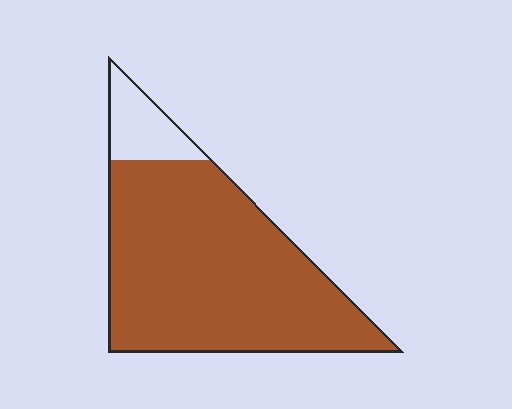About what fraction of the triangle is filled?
About seven eighths (7/8).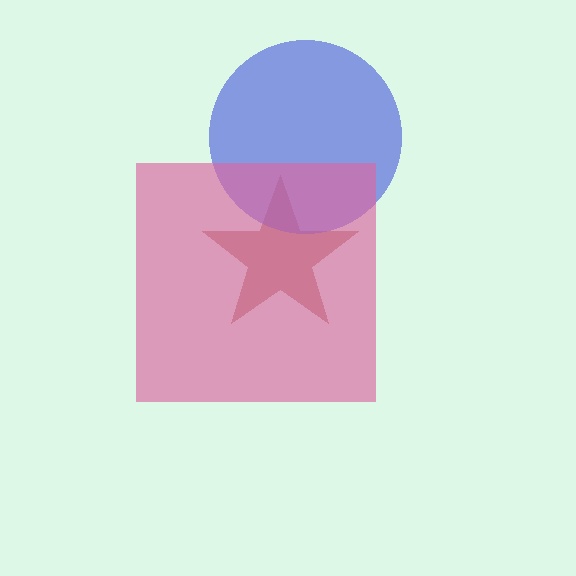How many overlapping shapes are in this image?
There are 3 overlapping shapes in the image.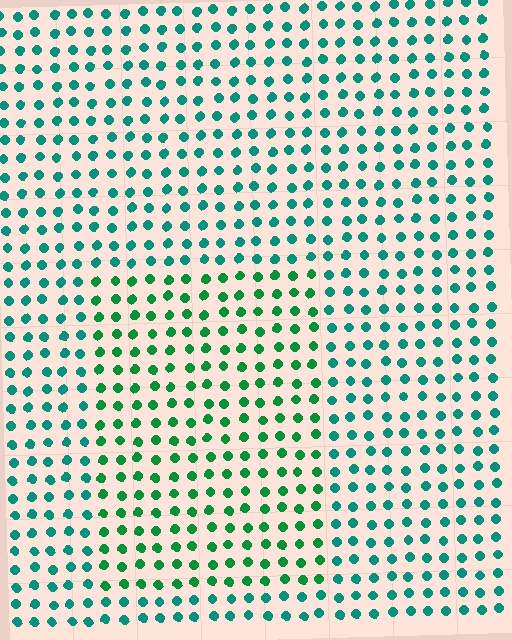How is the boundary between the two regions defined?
The boundary is defined purely by a slight shift in hue (about 30 degrees). Spacing, size, and orientation are identical on both sides.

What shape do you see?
I see a rectangle.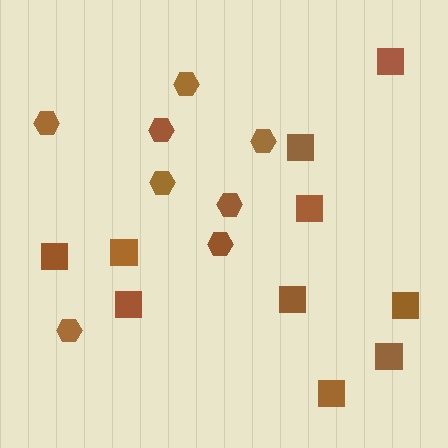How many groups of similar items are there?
There are 2 groups: one group of hexagons (8) and one group of squares (10).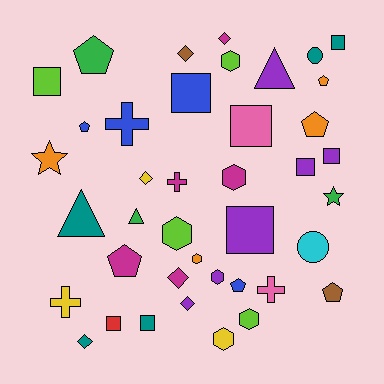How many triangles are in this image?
There are 3 triangles.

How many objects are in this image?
There are 40 objects.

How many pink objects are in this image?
There are 2 pink objects.